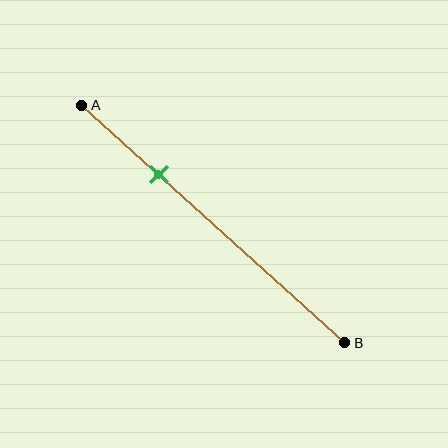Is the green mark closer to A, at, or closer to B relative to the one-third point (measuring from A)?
The green mark is closer to point A than the one-third point of segment AB.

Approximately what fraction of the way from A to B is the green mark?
The green mark is approximately 30% of the way from A to B.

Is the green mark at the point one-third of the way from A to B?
No, the mark is at about 30% from A, not at the 33% one-third point.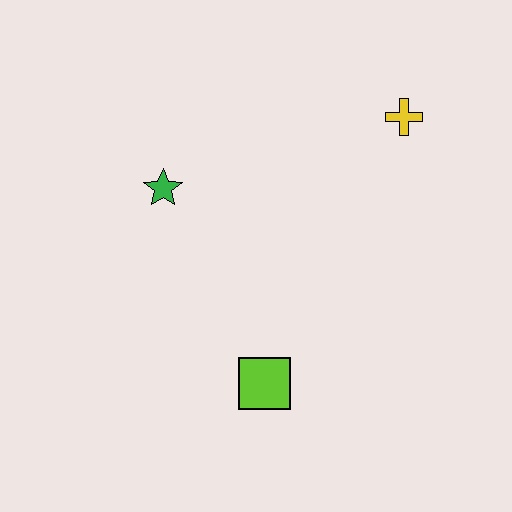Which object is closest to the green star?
The lime square is closest to the green star.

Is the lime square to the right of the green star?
Yes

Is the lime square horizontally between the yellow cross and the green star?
Yes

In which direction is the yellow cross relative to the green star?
The yellow cross is to the right of the green star.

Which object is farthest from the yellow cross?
The lime square is farthest from the yellow cross.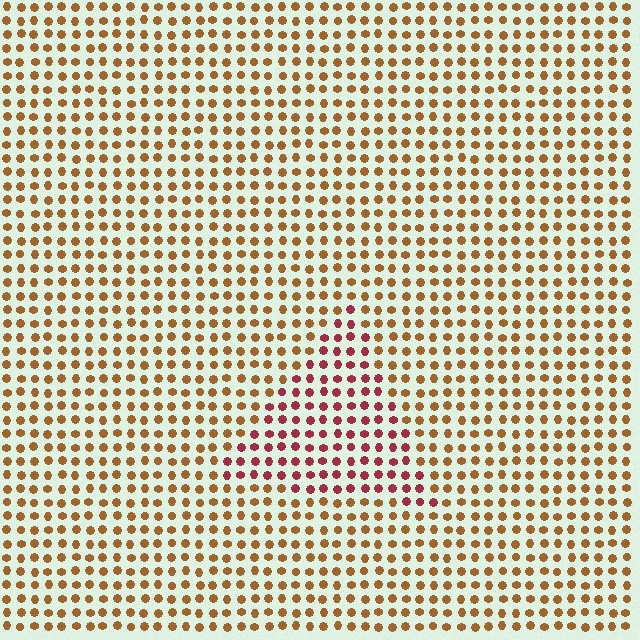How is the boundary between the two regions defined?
The boundary is defined purely by a slight shift in hue (about 42 degrees). Spacing, size, and orientation are identical on both sides.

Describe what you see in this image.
The image is filled with small brown elements in a uniform arrangement. A triangle-shaped region is visible where the elements are tinted to a slightly different hue, forming a subtle color boundary.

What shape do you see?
I see a triangle.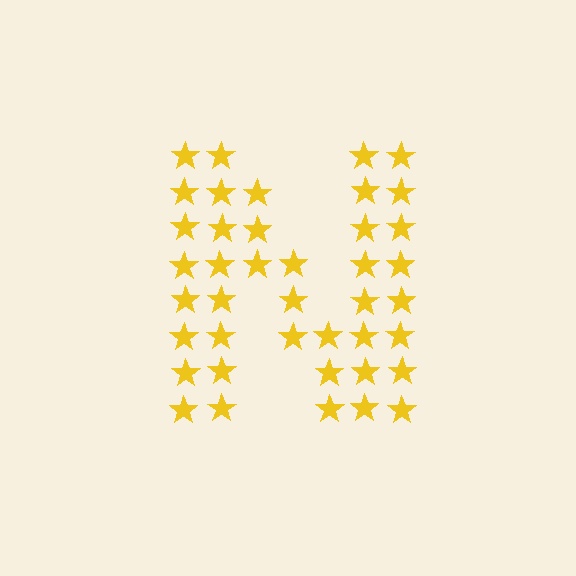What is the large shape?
The large shape is the letter N.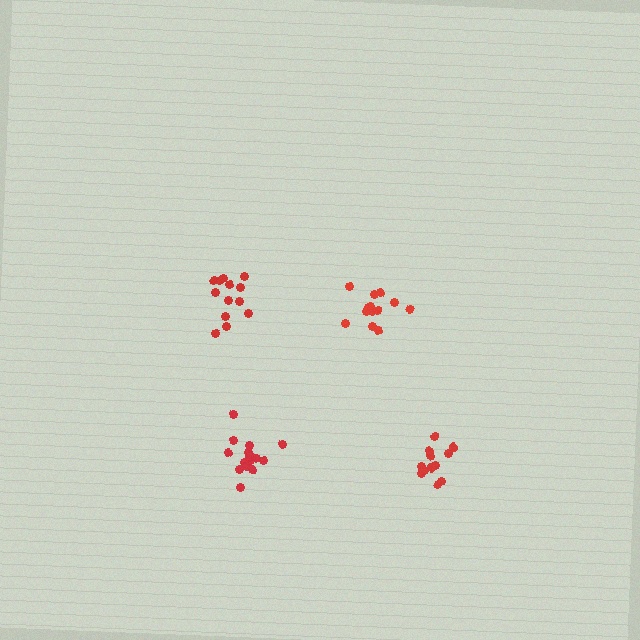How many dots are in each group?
Group 1: 13 dots, Group 2: 13 dots, Group 3: 12 dots, Group 4: 16 dots (54 total).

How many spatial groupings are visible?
There are 4 spatial groupings.